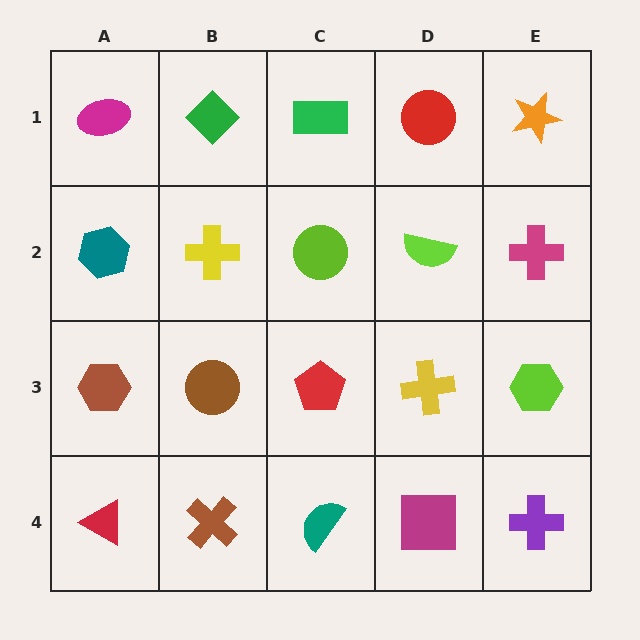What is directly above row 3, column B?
A yellow cross.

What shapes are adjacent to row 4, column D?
A yellow cross (row 3, column D), a teal semicircle (row 4, column C), a purple cross (row 4, column E).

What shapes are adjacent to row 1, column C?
A lime circle (row 2, column C), a green diamond (row 1, column B), a red circle (row 1, column D).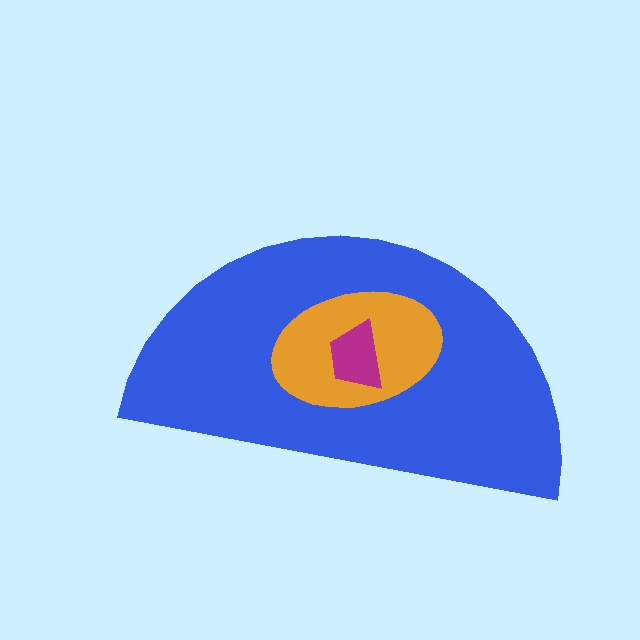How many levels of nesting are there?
3.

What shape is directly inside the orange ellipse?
The magenta trapezoid.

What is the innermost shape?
The magenta trapezoid.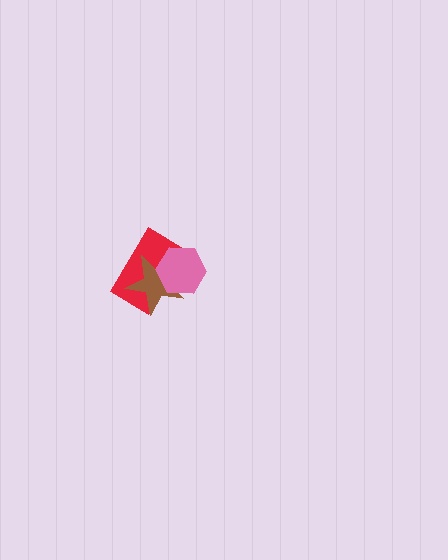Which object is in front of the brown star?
The pink hexagon is in front of the brown star.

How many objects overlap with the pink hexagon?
2 objects overlap with the pink hexagon.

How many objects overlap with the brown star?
2 objects overlap with the brown star.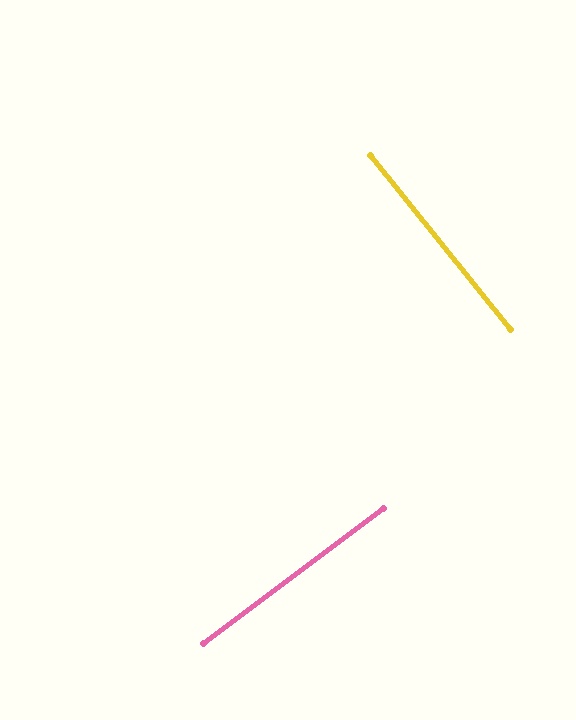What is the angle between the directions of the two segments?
Approximately 88 degrees.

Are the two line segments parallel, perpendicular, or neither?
Perpendicular — they meet at approximately 88°.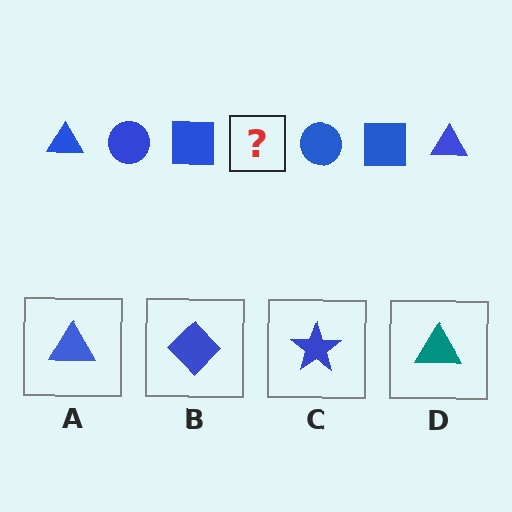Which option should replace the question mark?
Option A.